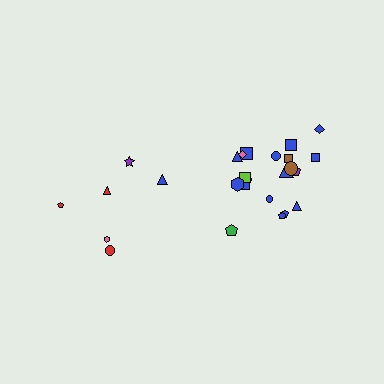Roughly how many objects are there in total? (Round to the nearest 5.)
Roughly 25 objects in total.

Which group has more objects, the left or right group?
The right group.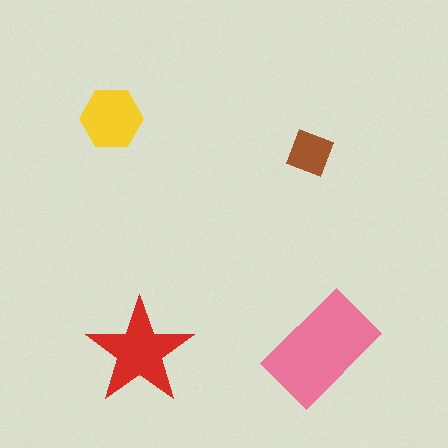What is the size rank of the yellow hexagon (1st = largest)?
3rd.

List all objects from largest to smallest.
The pink rectangle, the red star, the yellow hexagon, the brown square.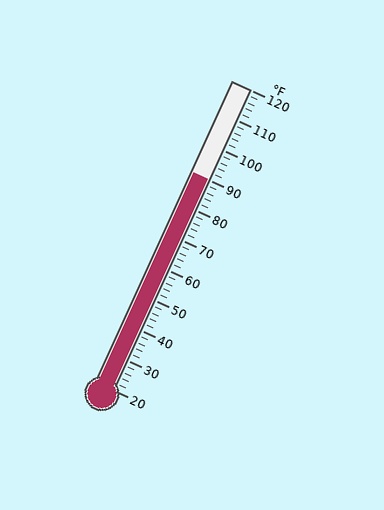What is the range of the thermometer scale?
The thermometer scale ranges from 20°F to 120°F.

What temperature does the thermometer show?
The thermometer shows approximately 90°F.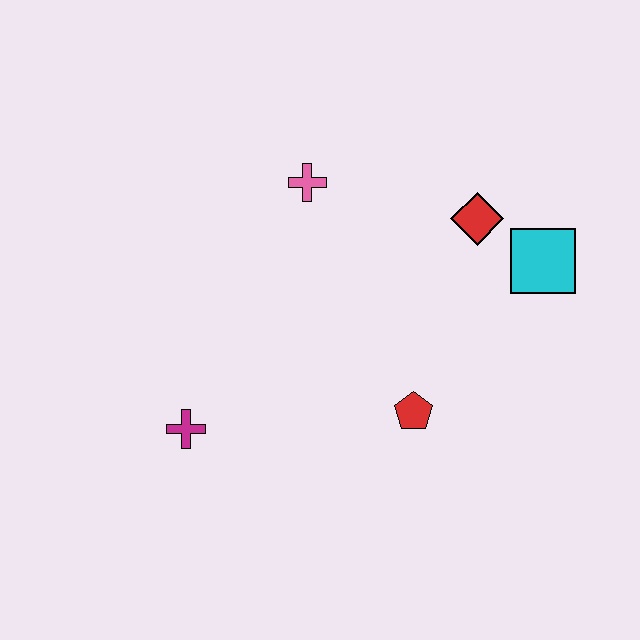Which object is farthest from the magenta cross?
The cyan square is farthest from the magenta cross.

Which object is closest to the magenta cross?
The red pentagon is closest to the magenta cross.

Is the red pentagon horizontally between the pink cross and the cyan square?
Yes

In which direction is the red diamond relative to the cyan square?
The red diamond is to the left of the cyan square.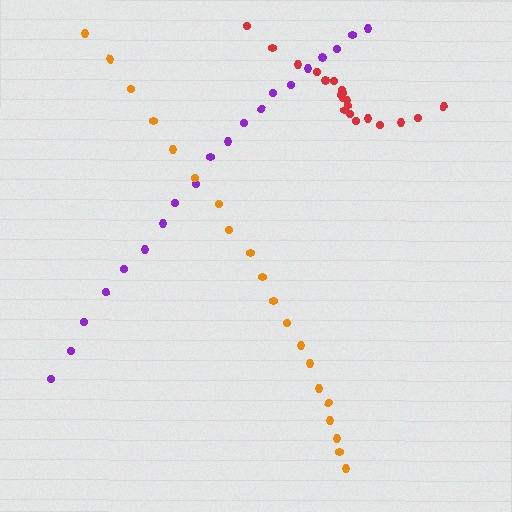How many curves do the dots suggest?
There are 3 distinct paths.